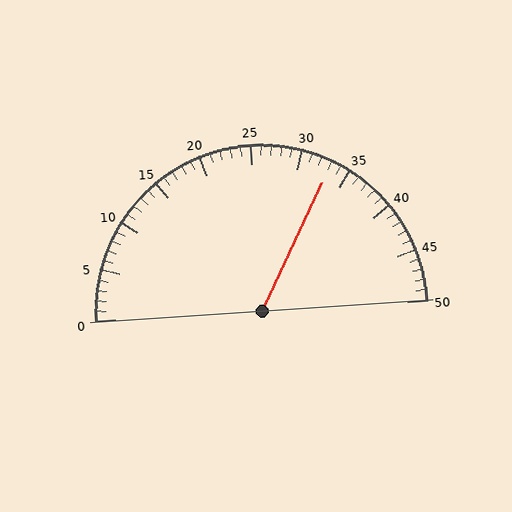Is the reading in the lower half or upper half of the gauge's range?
The reading is in the upper half of the range (0 to 50).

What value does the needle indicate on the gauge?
The needle indicates approximately 33.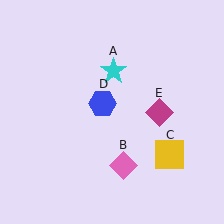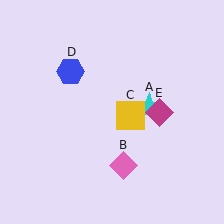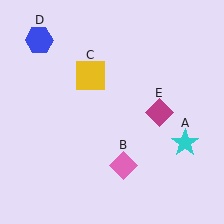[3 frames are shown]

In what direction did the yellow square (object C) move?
The yellow square (object C) moved up and to the left.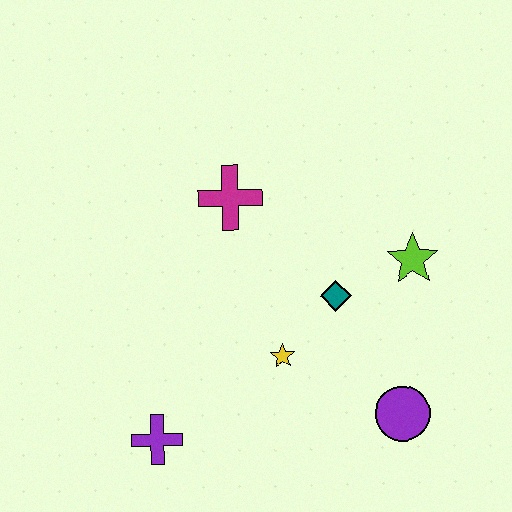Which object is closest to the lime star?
The teal diamond is closest to the lime star.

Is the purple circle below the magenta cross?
Yes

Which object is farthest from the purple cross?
The lime star is farthest from the purple cross.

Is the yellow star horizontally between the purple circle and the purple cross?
Yes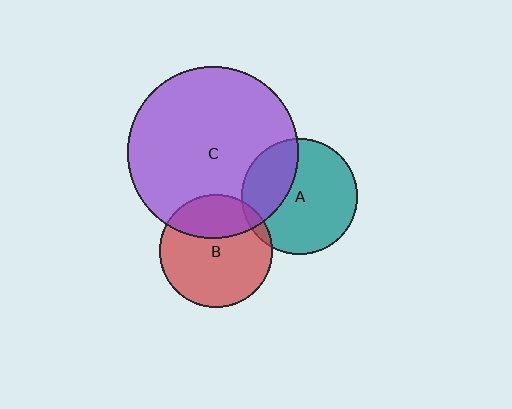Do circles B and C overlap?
Yes.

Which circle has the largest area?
Circle C (purple).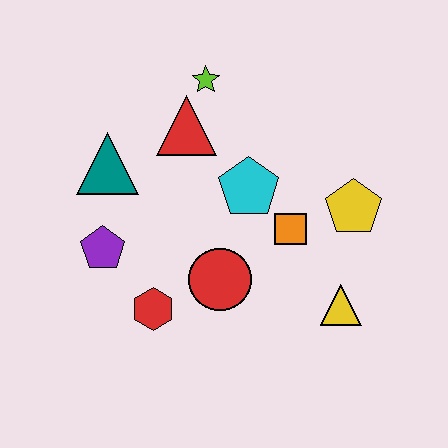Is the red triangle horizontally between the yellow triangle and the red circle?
No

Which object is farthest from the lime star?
The yellow triangle is farthest from the lime star.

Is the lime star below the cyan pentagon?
No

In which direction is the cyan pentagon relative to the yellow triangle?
The cyan pentagon is above the yellow triangle.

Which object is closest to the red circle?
The red hexagon is closest to the red circle.